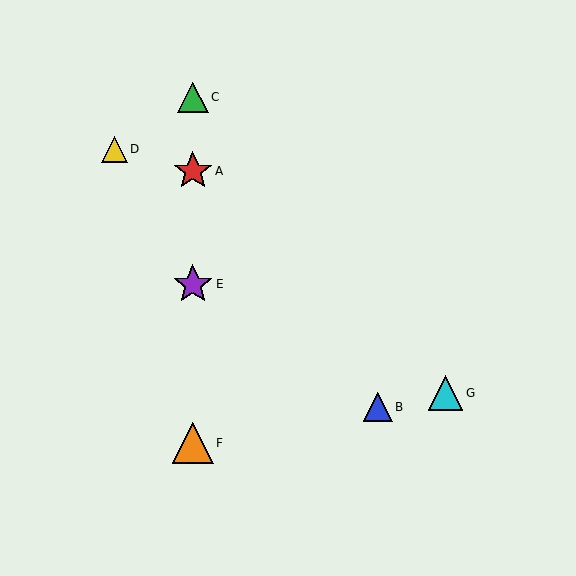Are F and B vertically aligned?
No, F is at x≈193 and B is at x≈378.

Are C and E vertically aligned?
Yes, both are at x≈193.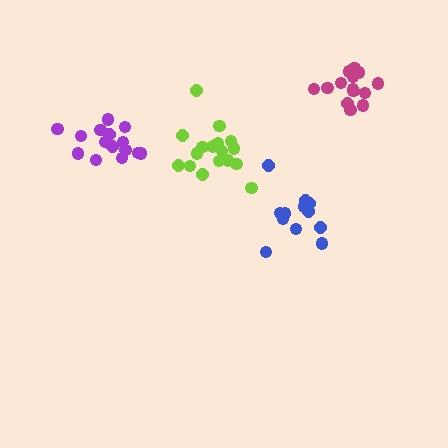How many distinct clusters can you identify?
There are 4 distinct clusters.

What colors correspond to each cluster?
The clusters are colored: lime, blue, magenta, purple.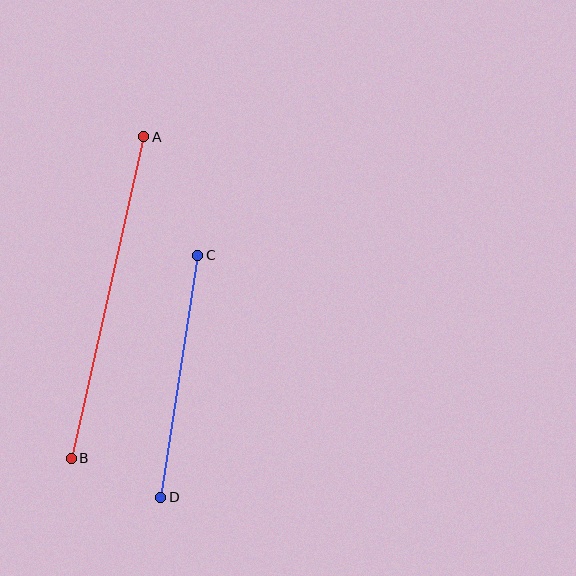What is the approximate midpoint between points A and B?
The midpoint is at approximately (108, 297) pixels.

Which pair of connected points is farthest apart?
Points A and B are farthest apart.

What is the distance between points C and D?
The distance is approximately 245 pixels.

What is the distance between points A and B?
The distance is approximately 330 pixels.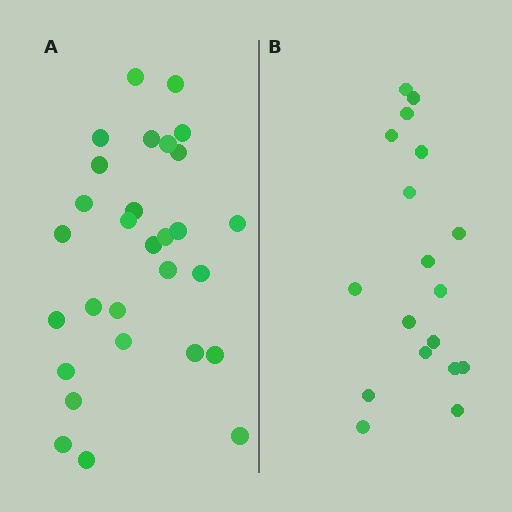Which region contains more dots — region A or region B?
Region A (the left region) has more dots.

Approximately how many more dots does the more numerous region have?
Region A has roughly 12 or so more dots than region B.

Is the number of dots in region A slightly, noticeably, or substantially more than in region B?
Region A has substantially more. The ratio is roughly 1.6 to 1.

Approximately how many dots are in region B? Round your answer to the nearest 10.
About 20 dots. (The exact count is 18, which rounds to 20.)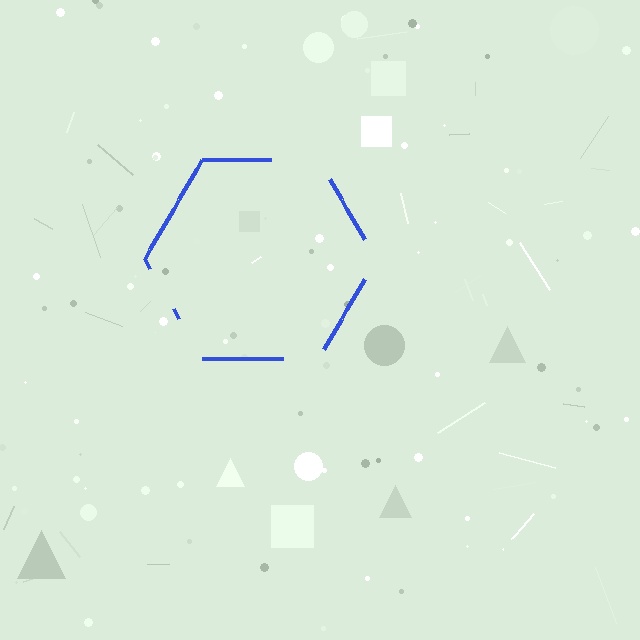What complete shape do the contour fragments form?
The contour fragments form a hexagon.